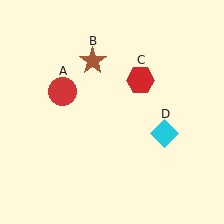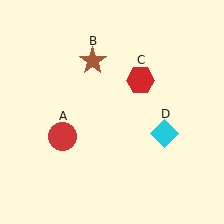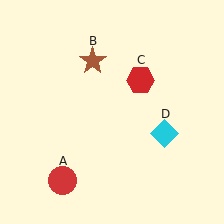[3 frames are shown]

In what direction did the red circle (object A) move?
The red circle (object A) moved down.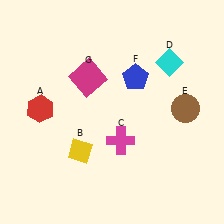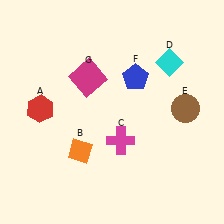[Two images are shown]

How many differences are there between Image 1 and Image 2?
There is 1 difference between the two images.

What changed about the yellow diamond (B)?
In Image 1, B is yellow. In Image 2, it changed to orange.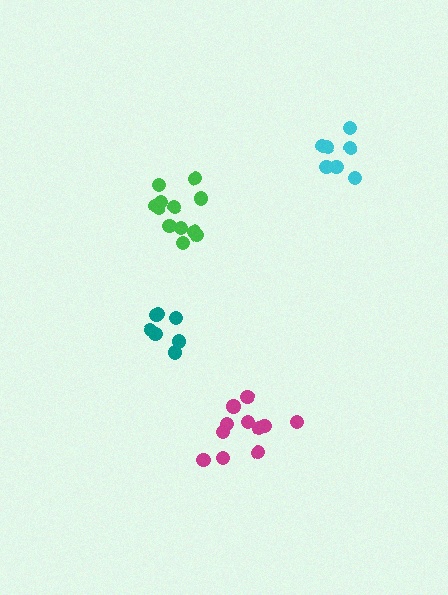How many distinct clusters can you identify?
There are 4 distinct clusters.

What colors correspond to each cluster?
The clusters are colored: cyan, magenta, green, teal.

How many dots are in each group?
Group 1: 7 dots, Group 2: 11 dots, Group 3: 12 dots, Group 4: 7 dots (37 total).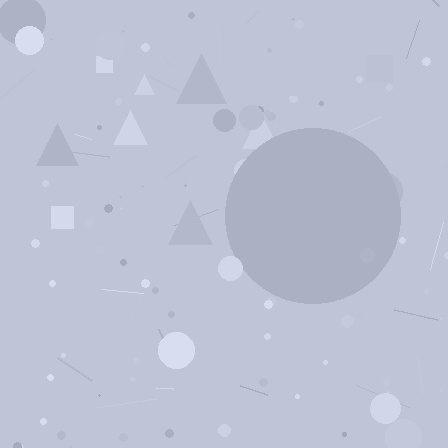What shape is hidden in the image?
A circle is hidden in the image.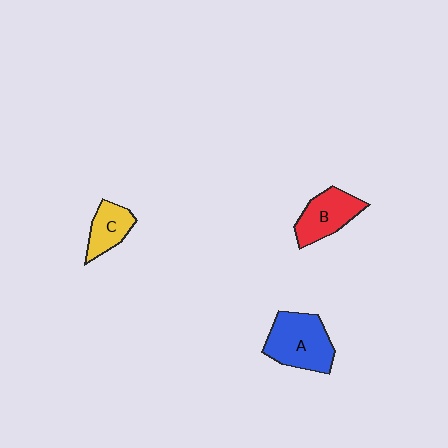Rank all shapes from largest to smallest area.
From largest to smallest: A (blue), B (red), C (yellow).